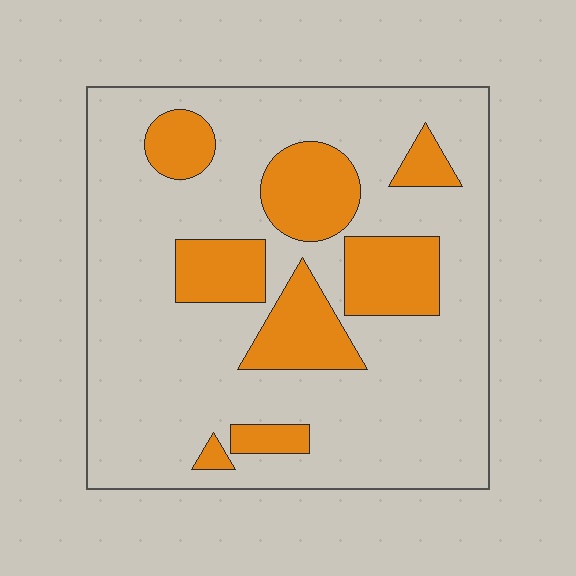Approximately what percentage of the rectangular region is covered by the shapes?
Approximately 25%.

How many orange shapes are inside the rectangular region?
8.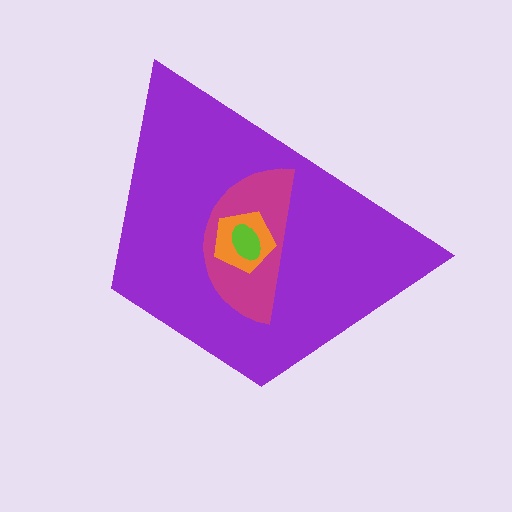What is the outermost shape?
The purple trapezoid.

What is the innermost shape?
The lime ellipse.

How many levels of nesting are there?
4.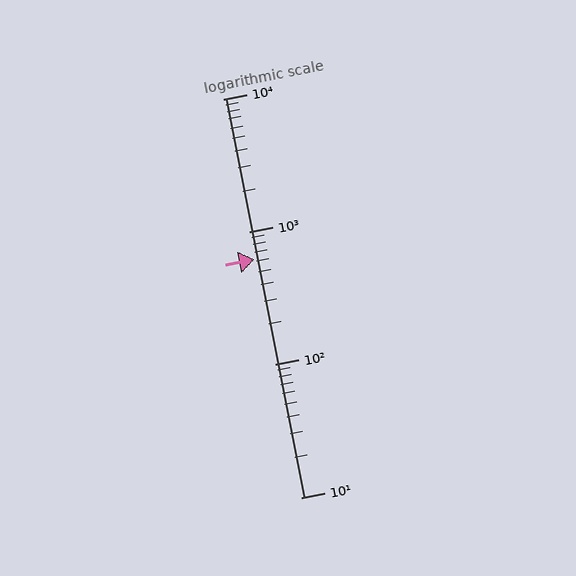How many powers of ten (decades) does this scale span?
The scale spans 3 decades, from 10 to 10000.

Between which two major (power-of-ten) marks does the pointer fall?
The pointer is between 100 and 1000.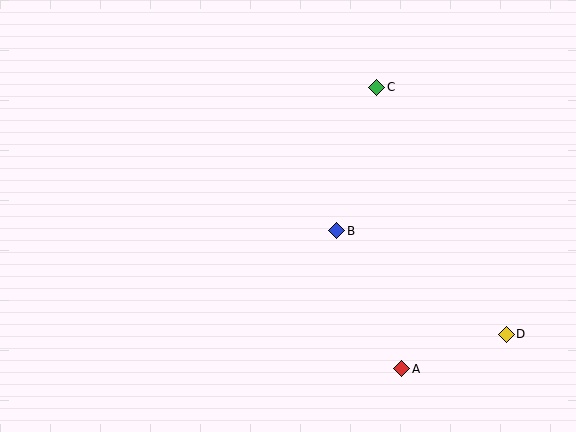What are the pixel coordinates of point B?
Point B is at (337, 231).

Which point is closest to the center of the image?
Point B at (337, 231) is closest to the center.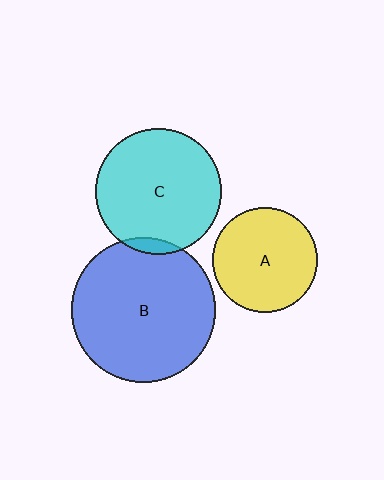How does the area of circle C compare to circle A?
Approximately 1.4 times.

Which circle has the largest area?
Circle B (blue).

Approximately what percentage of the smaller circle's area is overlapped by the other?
Approximately 5%.